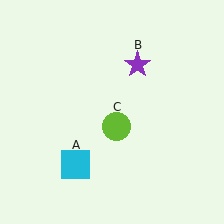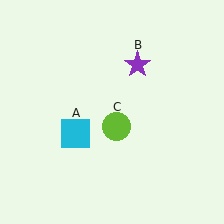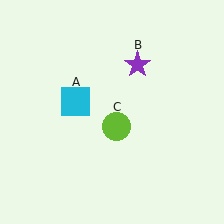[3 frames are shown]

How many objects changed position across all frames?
1 object changed position: cyan square (object A).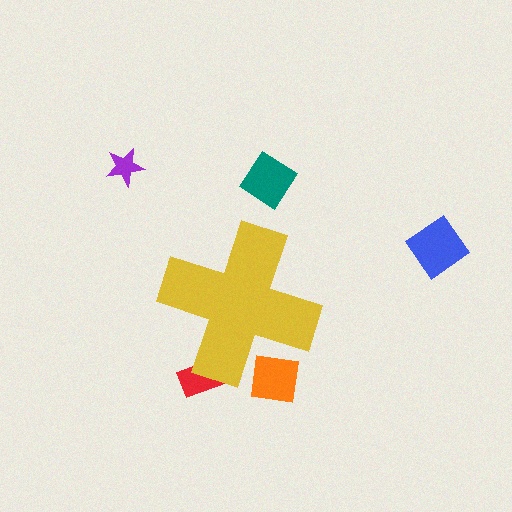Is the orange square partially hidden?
Yes, the orange square is partially hidden behind the yellow cross.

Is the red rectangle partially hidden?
Yes, the red rectangle is partially hidden behind the yellow cross.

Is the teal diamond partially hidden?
No, the teal diamond is fully visible.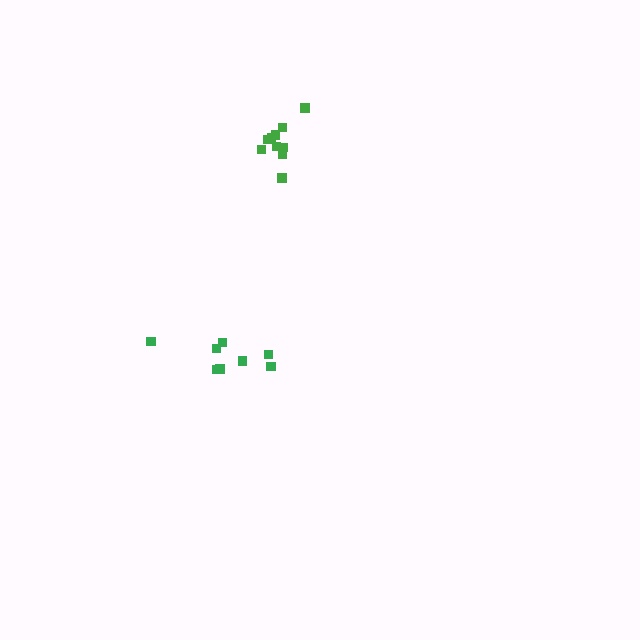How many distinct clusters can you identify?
There are 2 distinct clusters.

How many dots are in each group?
Group 1: 10 dots, Group 2: 8 dots (18 total).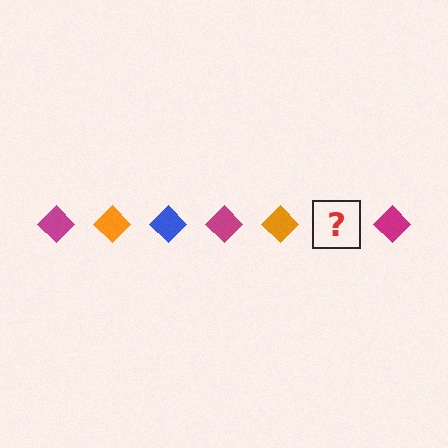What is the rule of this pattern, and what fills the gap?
The rule is that the pattern cycles through magenta, orange, blue diamonds. The gap should be filled with a blue diamond.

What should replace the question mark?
The question mark should be replaced with a blue diamond.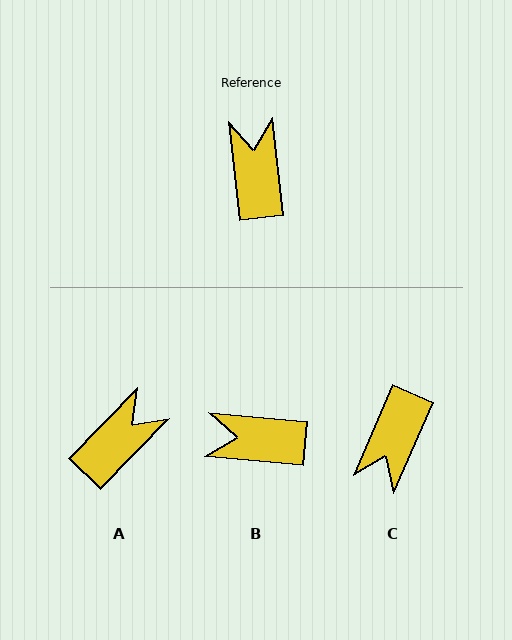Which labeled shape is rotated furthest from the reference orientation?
C, about 150 degrees away.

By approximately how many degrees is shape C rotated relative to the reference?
Approximately 150 degrees counter-clockwise.